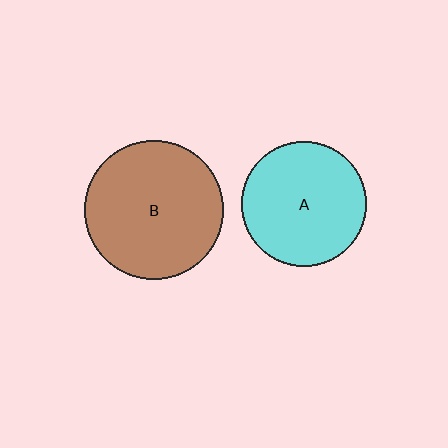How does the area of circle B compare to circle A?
Approximately 1.2 times.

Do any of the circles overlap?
No, none of the circles overlap.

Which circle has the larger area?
Circle B (brown).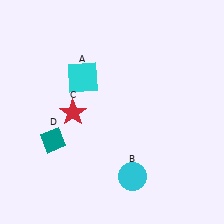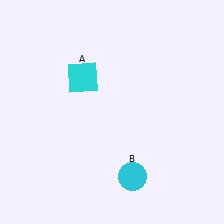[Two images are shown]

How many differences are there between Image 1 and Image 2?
There are 2 differences between the two images.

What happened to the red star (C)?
The red star (C) was removed in Image 2. It was in the bottom-left area of Image 1.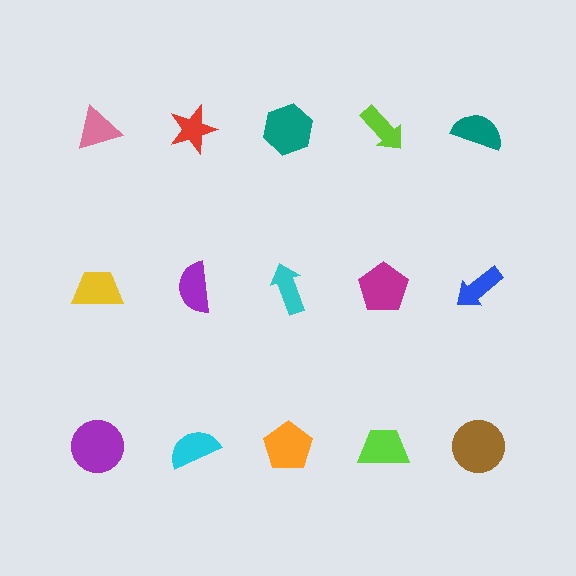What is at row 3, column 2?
A cyan semicircle.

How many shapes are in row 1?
5 shapes.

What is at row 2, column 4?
A magenta pentagon.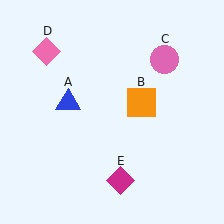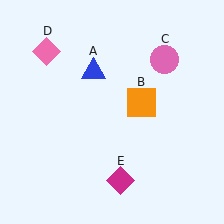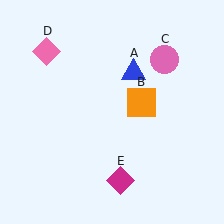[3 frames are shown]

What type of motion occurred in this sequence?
The blue triangle (object A) rotated clockwise around the center of the scene.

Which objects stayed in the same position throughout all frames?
Orange square (object B) and pink circle (object C) and pink diamond (object D) and magenta diamond (object E) remained stationary.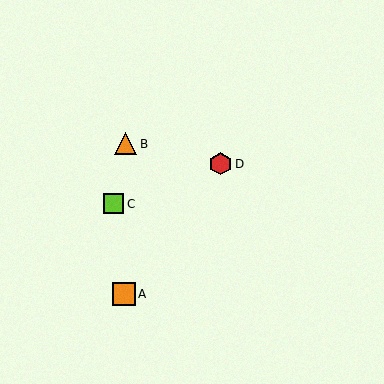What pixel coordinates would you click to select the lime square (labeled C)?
Click at (113, 204) to select the lime square C.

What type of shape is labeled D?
Shape D is a red hexagon.